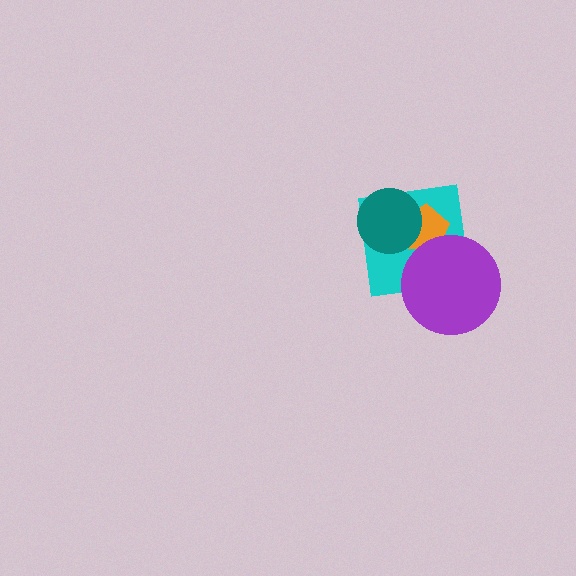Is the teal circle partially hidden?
No, no other shape covers it.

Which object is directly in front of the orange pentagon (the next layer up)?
The teal circle is directly in front of the orange pentagon.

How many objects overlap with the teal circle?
2 objects overlap with the teal circle.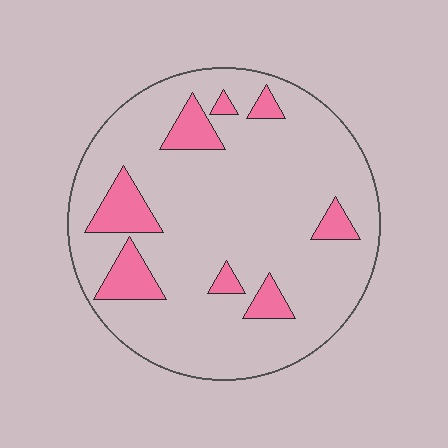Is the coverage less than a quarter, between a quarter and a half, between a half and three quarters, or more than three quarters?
Less than a quarter.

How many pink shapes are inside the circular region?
8.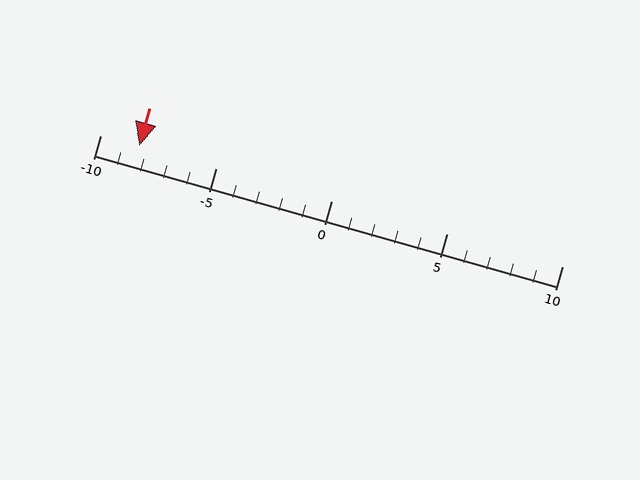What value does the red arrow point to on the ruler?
The red arrow points to approximately -8.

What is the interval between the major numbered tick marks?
The major tick marks are spaced 5 units apart.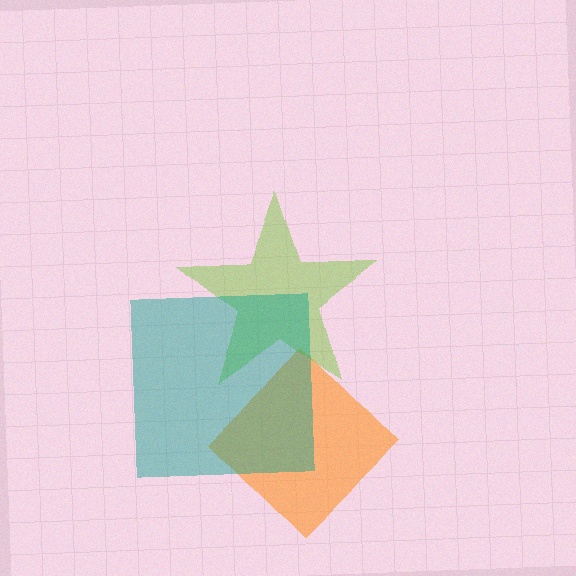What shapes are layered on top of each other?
The layered shapes are: an orange diamond, a lime star, a teal square.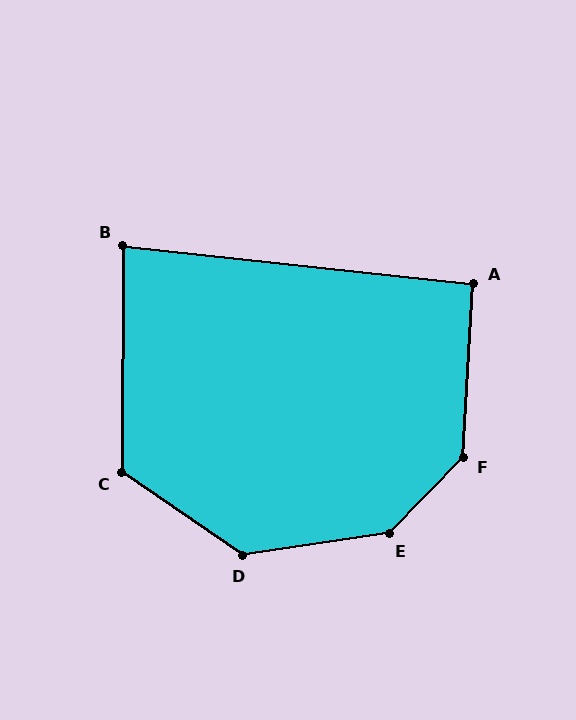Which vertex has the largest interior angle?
E, at approximately 143 degrees.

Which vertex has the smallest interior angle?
B, at approximately 84 degrees.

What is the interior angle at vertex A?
Approximately 93 degrees (approximately right).